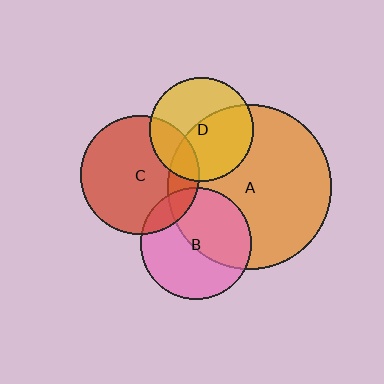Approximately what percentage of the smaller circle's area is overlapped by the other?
Approximately 15%.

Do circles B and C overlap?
Yes.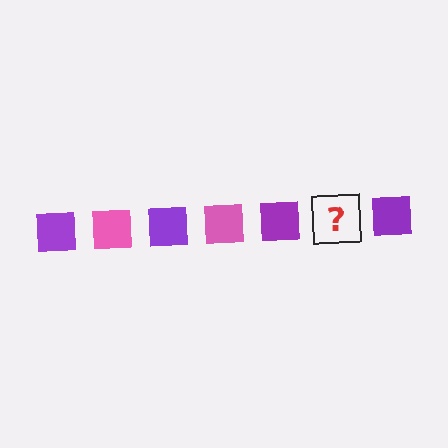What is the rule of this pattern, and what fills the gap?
The rule is that the pattern cycles through purple, pink squares. The gap should be filled with a pink square.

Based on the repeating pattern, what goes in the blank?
The blank should be a pink square.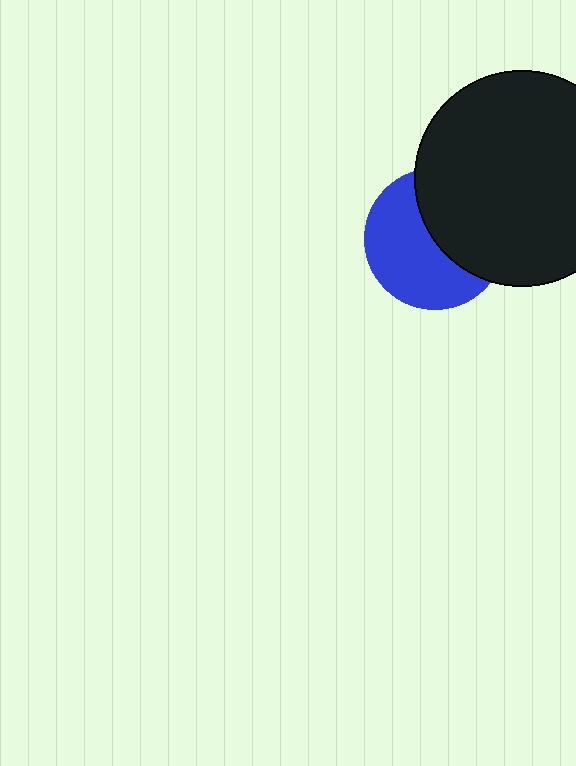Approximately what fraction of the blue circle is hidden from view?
Roughly 45% of the blue circle is hidden behind the black circle.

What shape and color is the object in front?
The object in front is a black circle.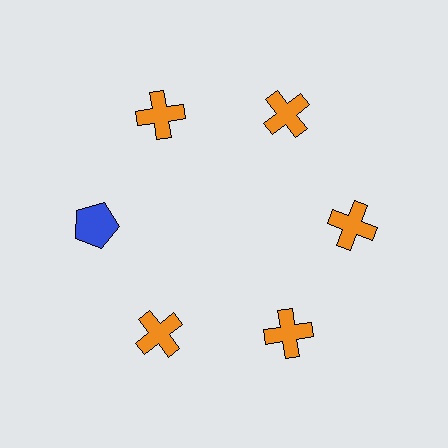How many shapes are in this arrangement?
There are 6 shapes arranged in a ring pattern.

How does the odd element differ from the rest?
It differs in both color (blue instead of orange) and shape (pentagon instead of cross).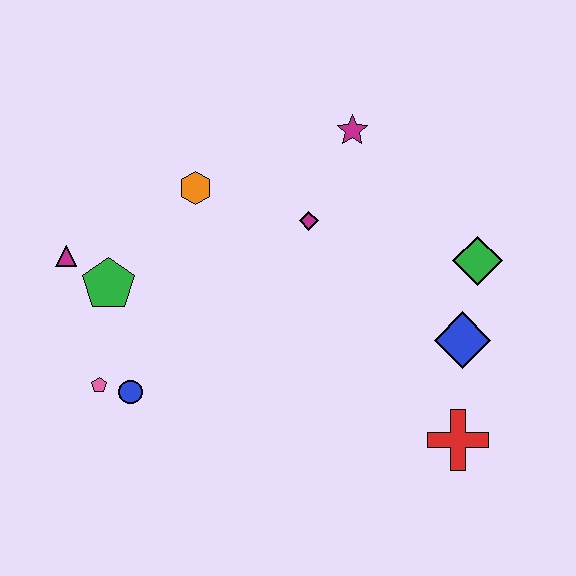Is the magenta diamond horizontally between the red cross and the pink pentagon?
Yes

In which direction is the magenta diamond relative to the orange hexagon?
The magenta diamond is to the right of the orange hexagon.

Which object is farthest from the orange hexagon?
The red cross is farthest from the orange hexagon.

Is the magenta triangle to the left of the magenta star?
Yes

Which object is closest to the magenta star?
The magenta diamond is closest to the magenta star.